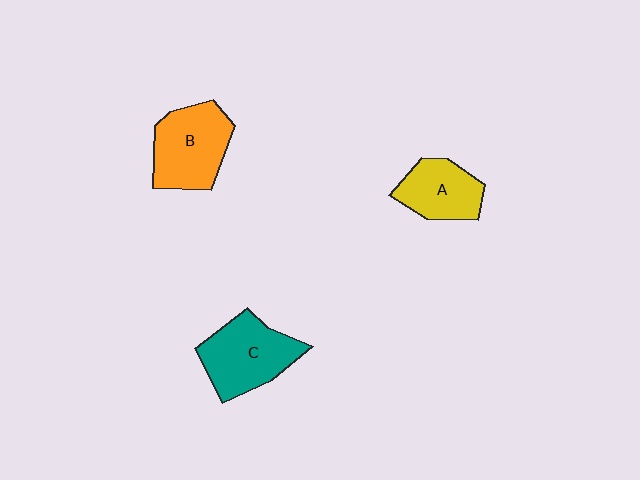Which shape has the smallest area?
Shape A (yellow).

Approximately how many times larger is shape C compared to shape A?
Approximately 1.3 times.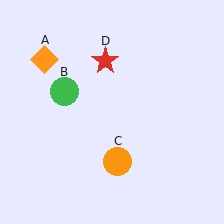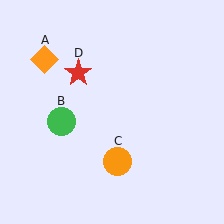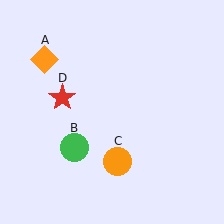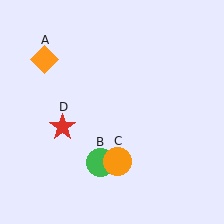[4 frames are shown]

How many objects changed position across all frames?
2 objects changed position: green circle (object B), red star (object D).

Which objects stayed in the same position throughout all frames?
Orange diamond (object A) and orange circle (object C) remained stationary.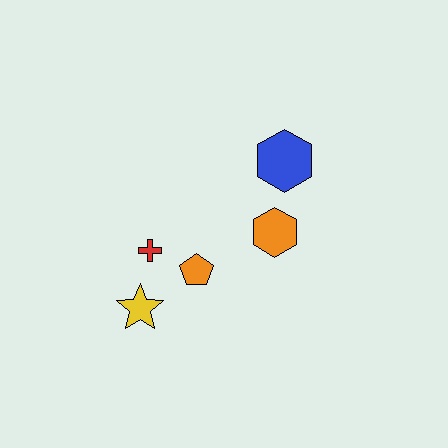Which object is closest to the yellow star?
The red cross is closest to the yellow star.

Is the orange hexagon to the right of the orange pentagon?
Yes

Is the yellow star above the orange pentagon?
No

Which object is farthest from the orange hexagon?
The yellow star is farthest from the orange hexagon.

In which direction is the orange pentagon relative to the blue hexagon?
The orange pentagon is below the blue hexagon.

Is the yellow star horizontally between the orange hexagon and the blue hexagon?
No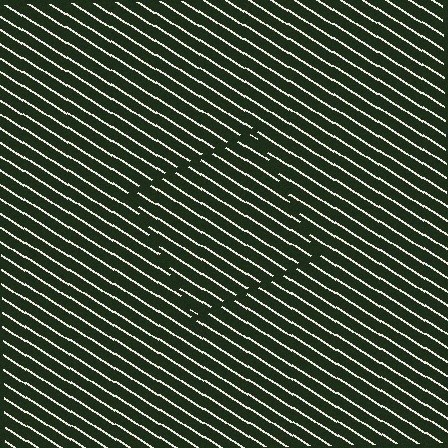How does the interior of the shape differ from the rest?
The interior of the shape contains the same grating, shifted by half a period — the contour is defined by the phase discontinuity where line-ends from the inner and outer gratings abut.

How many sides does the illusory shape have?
4 sides — the line-ends trace a square.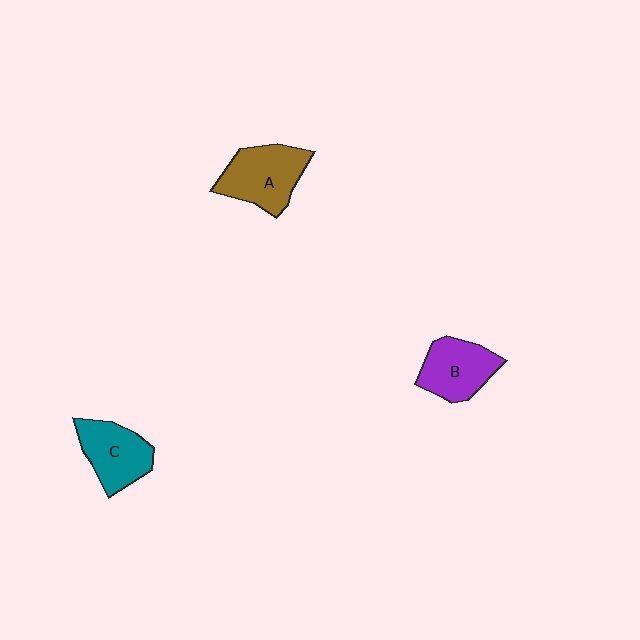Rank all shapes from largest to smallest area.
From largest to smallest: A (brown), C (teal), B (purple).